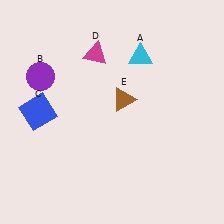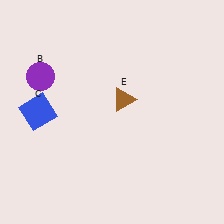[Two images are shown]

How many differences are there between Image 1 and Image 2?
There are 2 differences between the two images.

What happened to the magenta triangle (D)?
The magenta triangle (D) was removed in Image 2. It was in the top-left area of Image 1.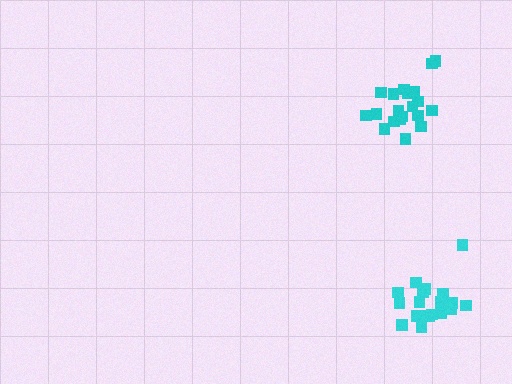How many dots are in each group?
Group 1: 19 dots, Group 2: 20 dots (39 total).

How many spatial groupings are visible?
There are 2 spatial groupings.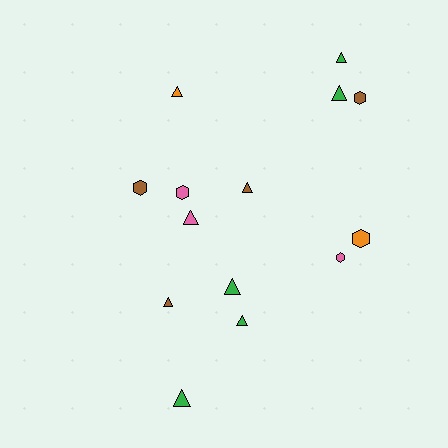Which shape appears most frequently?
Triangle, with 9 objects.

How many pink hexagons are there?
There are 2 pink hexagons.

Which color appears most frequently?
Green, with 5 objects.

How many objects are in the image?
There are 14 objects.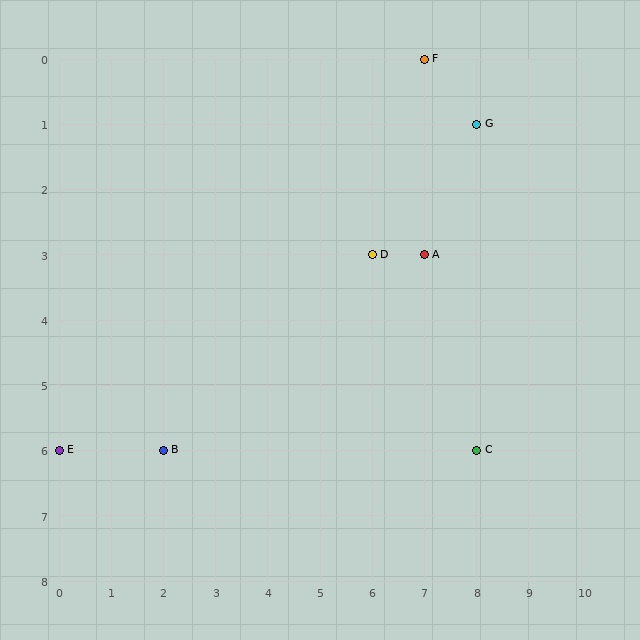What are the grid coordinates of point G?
Point G is at grid coordinates (8, 1).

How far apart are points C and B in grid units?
Points C and B are 6 columns apart.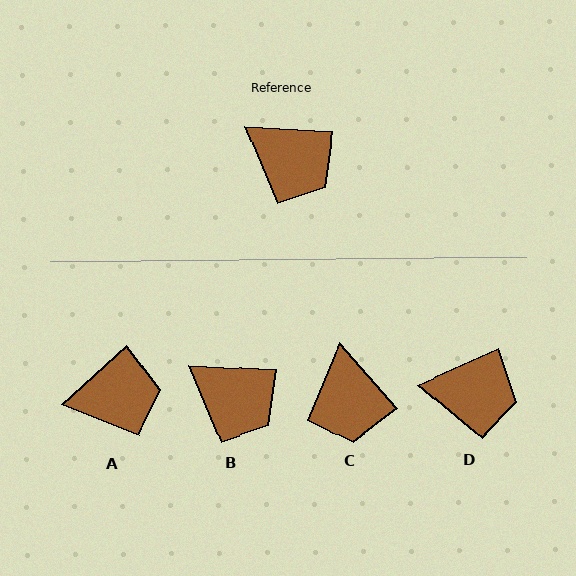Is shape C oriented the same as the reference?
No, it is off by about 45 degrees.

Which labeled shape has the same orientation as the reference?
B.